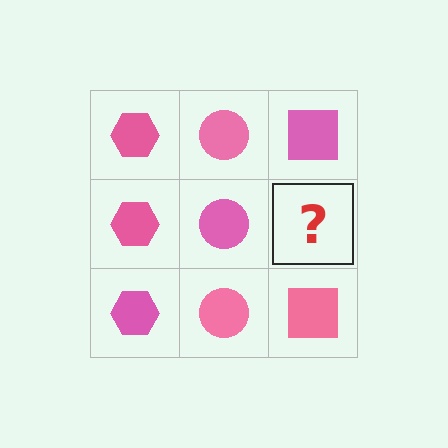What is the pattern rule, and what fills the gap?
The rule is that each column has a consistent shape. The gap should be filled with a pink square.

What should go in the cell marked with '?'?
The missing cell should contain a pink square.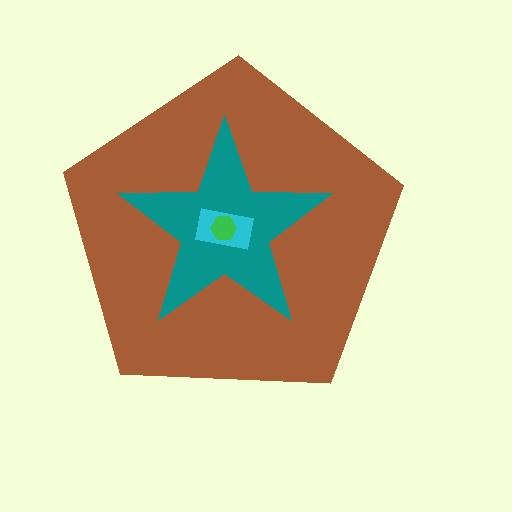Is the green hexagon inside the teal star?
Yes.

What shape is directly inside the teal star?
The cyan rectangle.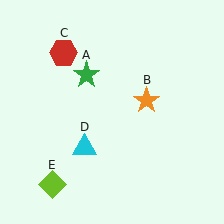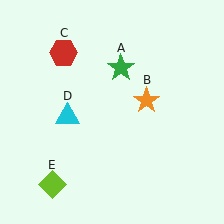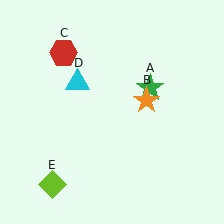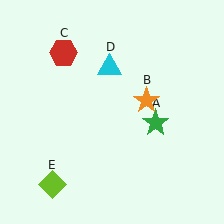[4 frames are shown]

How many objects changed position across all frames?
2 objects changed position: green star (object A), cyan triangle (object D).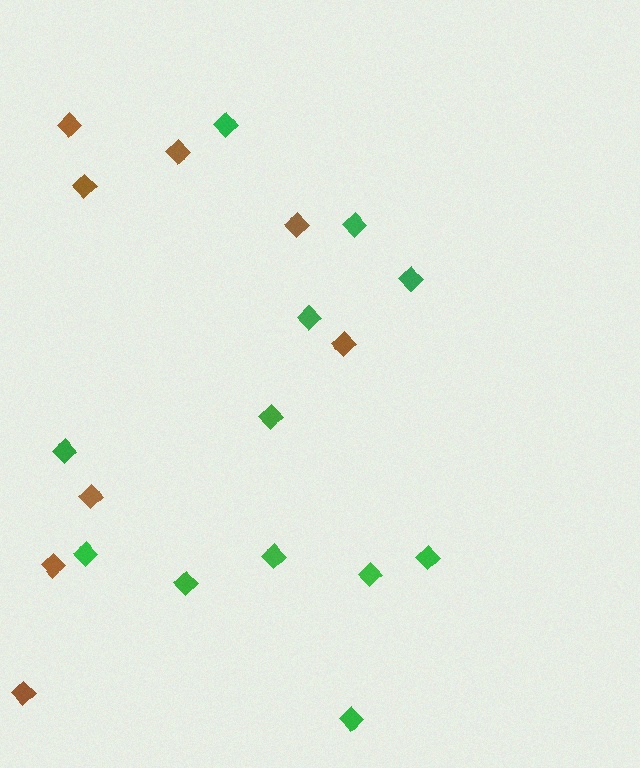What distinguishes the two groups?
There are 2 groups: one group of brown diamonds (8) and one group of green diamonds (12).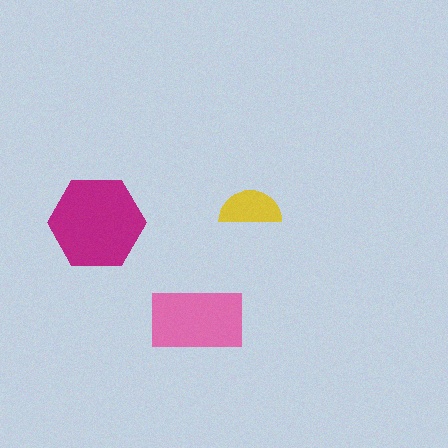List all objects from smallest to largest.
The yellow semicircle, the pink rectangle, the magenta hexagon.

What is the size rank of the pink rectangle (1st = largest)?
2nd.